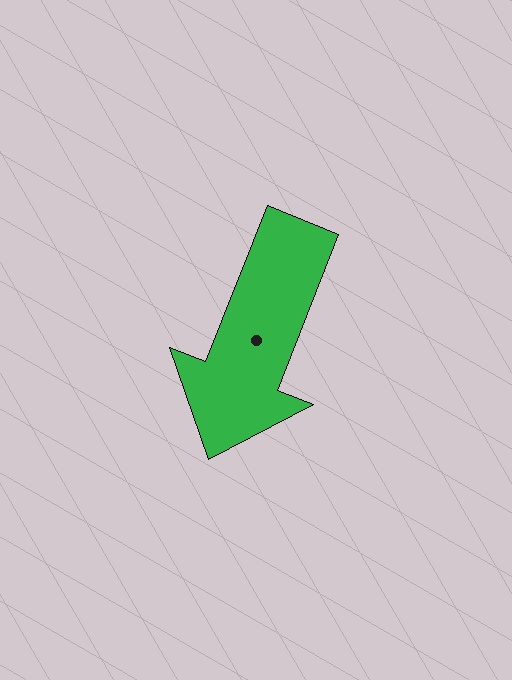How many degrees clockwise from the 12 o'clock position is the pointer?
Approximately 201 degrees.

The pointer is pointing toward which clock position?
Roughly 7 o'clock.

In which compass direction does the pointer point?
South.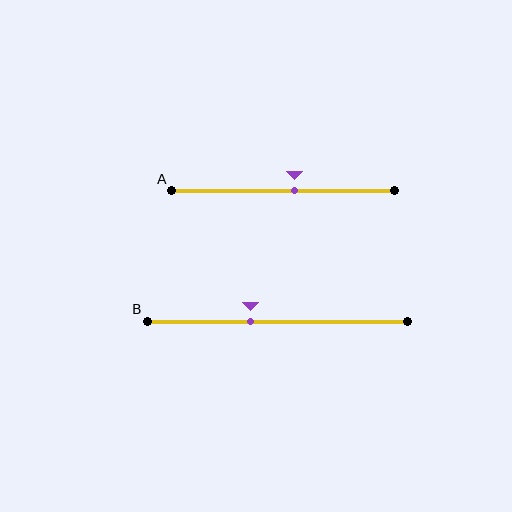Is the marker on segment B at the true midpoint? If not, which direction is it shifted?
No, the marker on segment B is shifted to the left by about 10% of the segment length.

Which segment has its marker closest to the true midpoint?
Segment A has its marker closest to the true midpoint.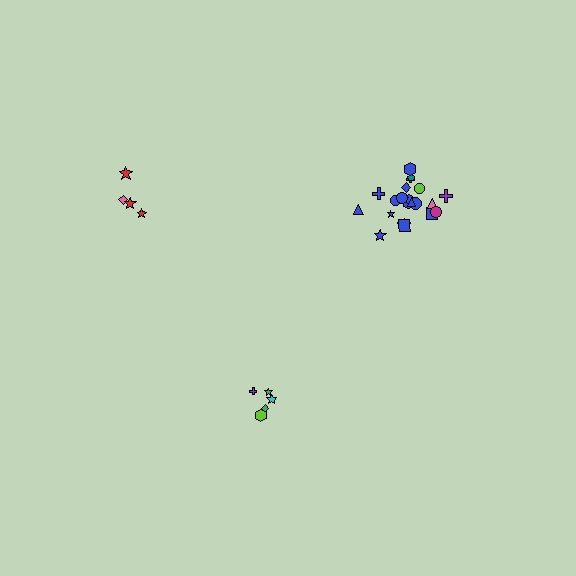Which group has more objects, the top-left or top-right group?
The top-right group.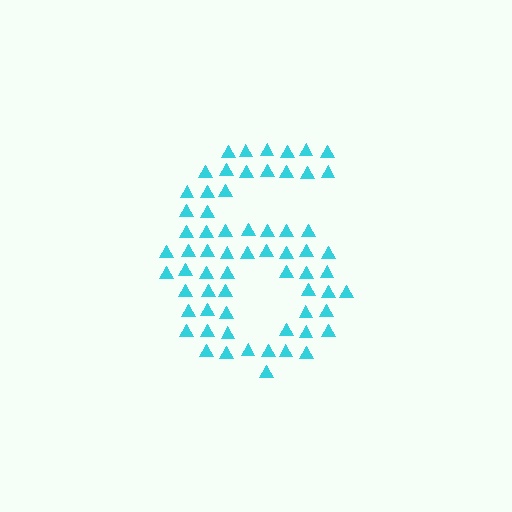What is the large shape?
The large shape is the digit 6.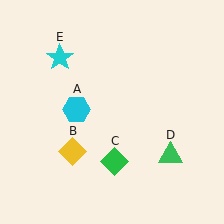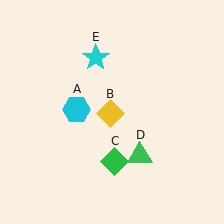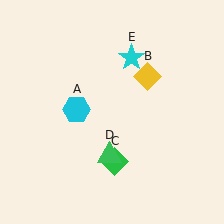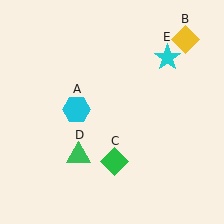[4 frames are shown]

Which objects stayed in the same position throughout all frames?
Cyan hexagon (object A) and green diamond (object C) remained stationary.